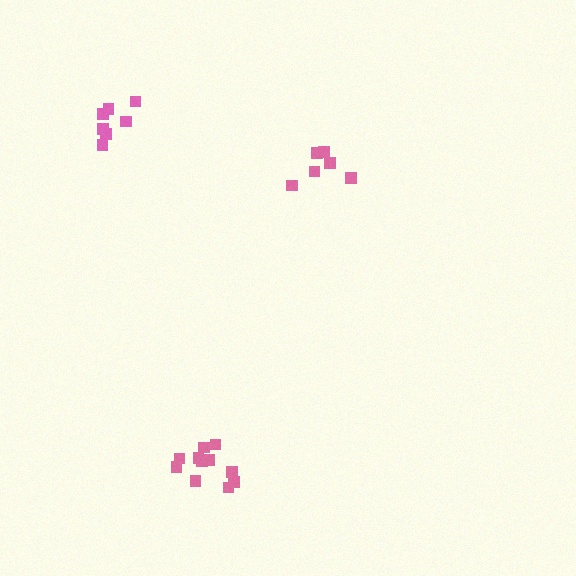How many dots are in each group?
Group 1: 7 dots, Group 2: 12 dots, Group 3: 7 dots (26 total).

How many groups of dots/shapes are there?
There are 3 groups.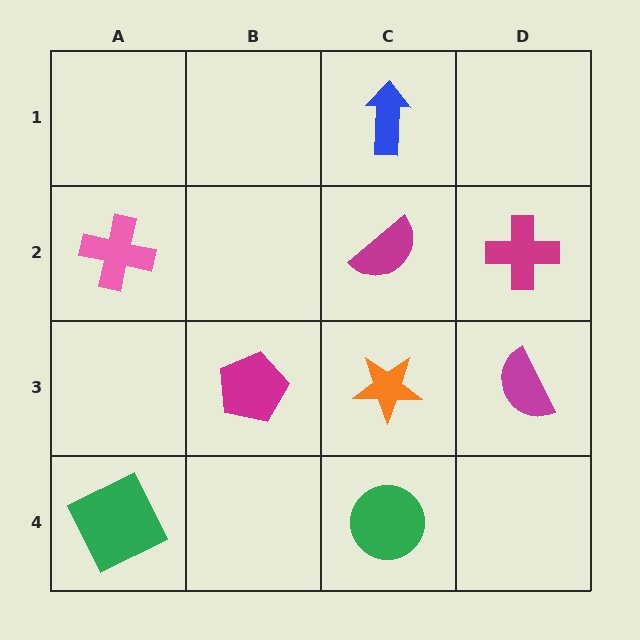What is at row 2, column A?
A pink cross.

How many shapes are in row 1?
1 shape.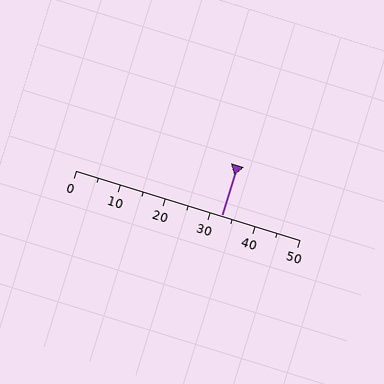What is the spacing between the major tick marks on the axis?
The major ticks are spaced 10 apart.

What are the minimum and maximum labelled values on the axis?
The axis runs from 0 to 50.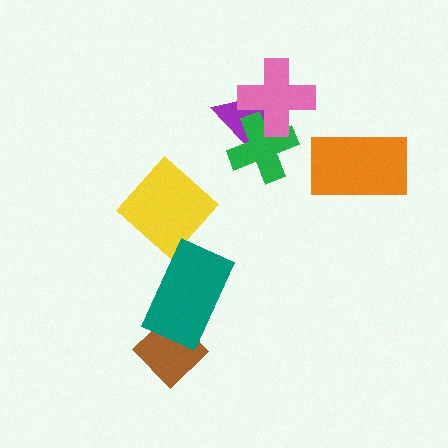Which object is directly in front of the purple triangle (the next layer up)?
The green cross is directly in front of the purple triangle.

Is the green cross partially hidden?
Yes, it is partially covered by another shape.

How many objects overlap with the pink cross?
2 objects overlap with the pink cross.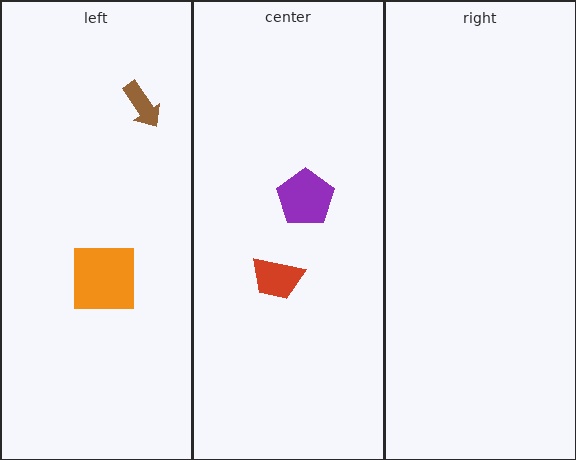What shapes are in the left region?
The orange square, the brown arrow.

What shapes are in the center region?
The purple pentagon, the red trapezoid.